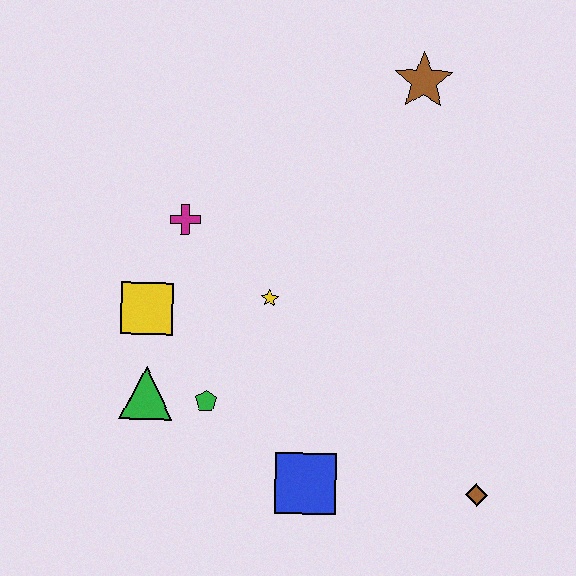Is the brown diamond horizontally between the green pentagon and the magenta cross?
No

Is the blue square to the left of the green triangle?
No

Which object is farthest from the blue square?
The brown star is farthest from the blue square.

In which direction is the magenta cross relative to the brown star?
The magenta cross is to the left of the brown star.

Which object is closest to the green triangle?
The green pentagon is closest to the green triangle.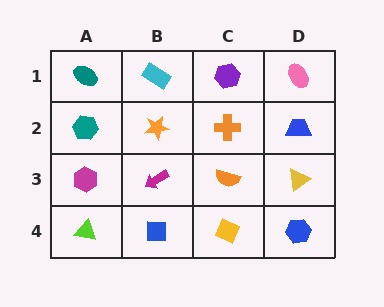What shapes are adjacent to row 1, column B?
An orange star (row 2, column B), a teal ellipse (row 1, column A), a purple hexagon (row 1, column C).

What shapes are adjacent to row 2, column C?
A purple hexagon (row 1, column C), an orange semicircle (row 3, column C), an orange star (row 2, column B), a blue trapezoid (row 2, column D).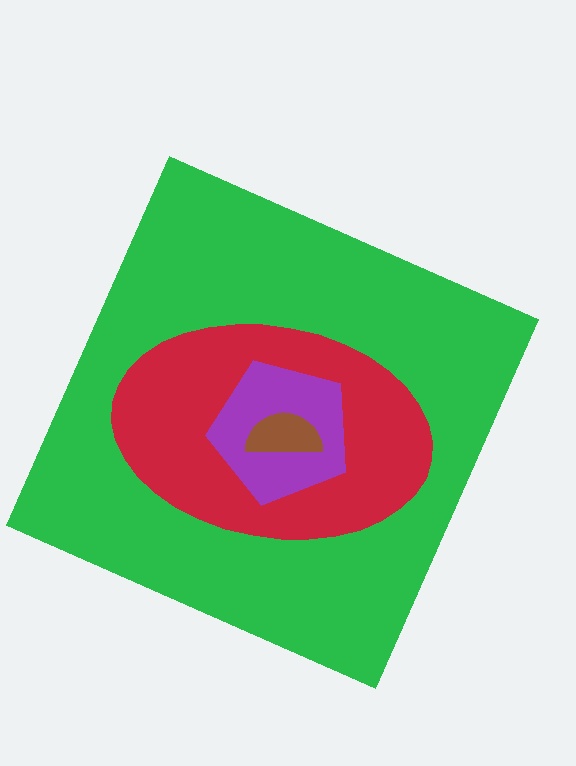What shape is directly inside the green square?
The red ellipse.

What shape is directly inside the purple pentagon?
The brown semicircle.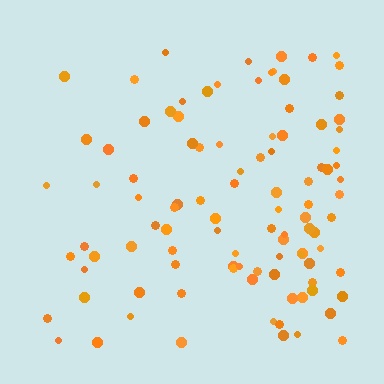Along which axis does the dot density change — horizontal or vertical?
Horizontal.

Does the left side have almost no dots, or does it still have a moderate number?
Still a moderate number, just noticeably fewer than the right.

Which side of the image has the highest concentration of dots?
The right.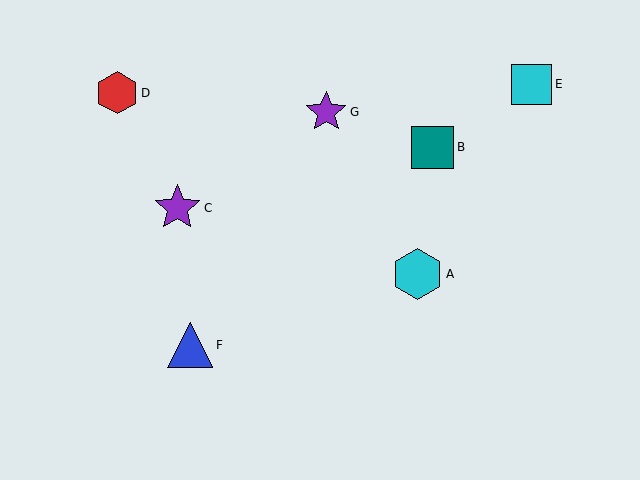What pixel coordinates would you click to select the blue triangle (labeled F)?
Click at (190, 345) to select the blue triangle F.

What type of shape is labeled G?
Shape G is a purple star.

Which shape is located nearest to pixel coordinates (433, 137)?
The teal square (labeled B) at (432, 147) is nearest to that location.